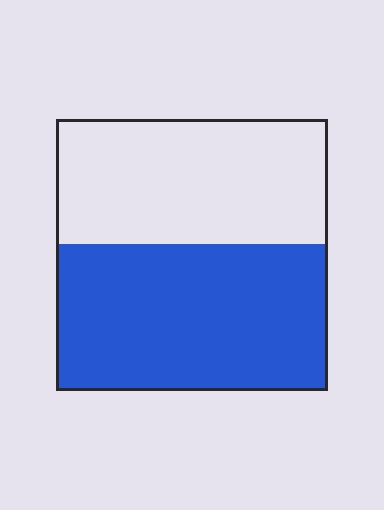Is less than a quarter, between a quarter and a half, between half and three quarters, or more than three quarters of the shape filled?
Between half and three quarters.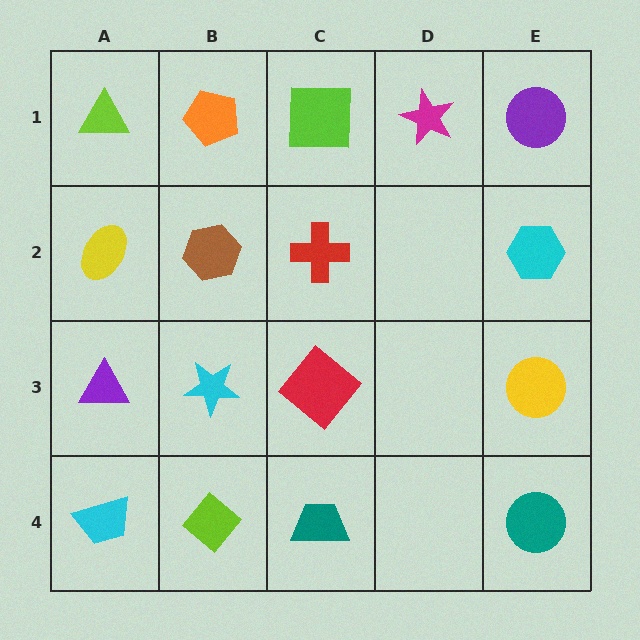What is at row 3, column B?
A cyan star.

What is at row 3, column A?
A purple triangle.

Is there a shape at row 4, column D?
No, that cell is empty.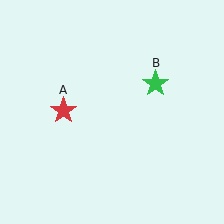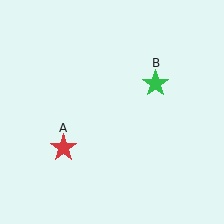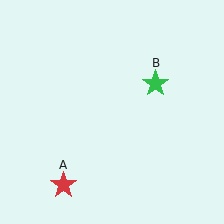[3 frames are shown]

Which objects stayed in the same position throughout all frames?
Green star (object B) remained stationary.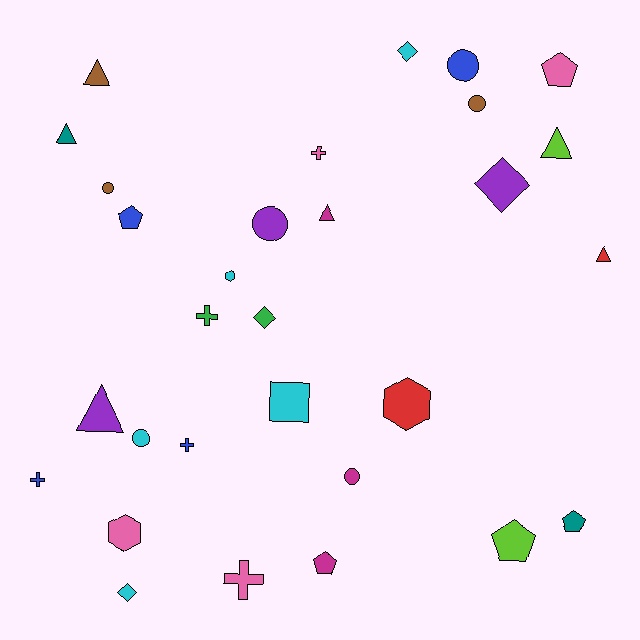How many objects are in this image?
There are 30 objects.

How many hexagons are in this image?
There are 3 hexagons.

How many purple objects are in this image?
There are 3 purple objects.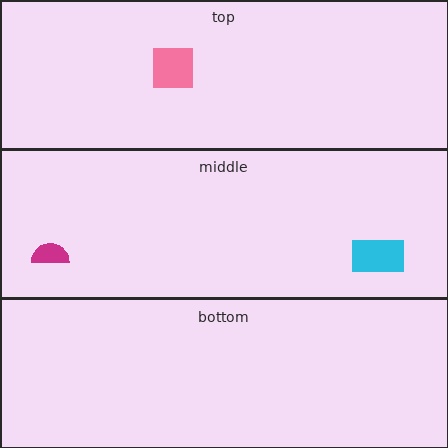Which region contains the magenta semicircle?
The middle region.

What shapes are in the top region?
The pink square.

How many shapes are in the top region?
1.